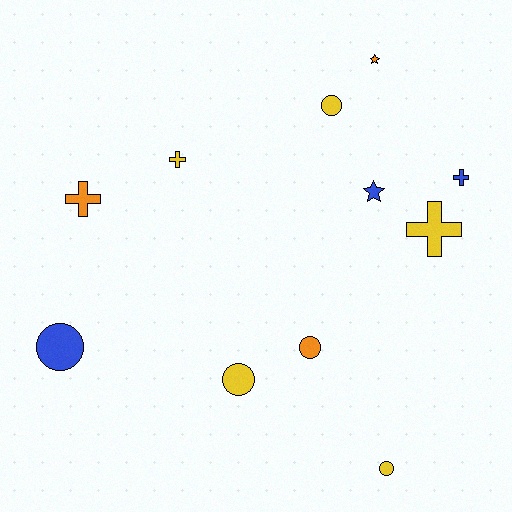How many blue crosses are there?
There is 1 blue cross.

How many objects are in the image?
There are 11 objects.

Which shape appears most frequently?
Circle, with 5 objects.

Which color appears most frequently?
Yellow, with 5 objects.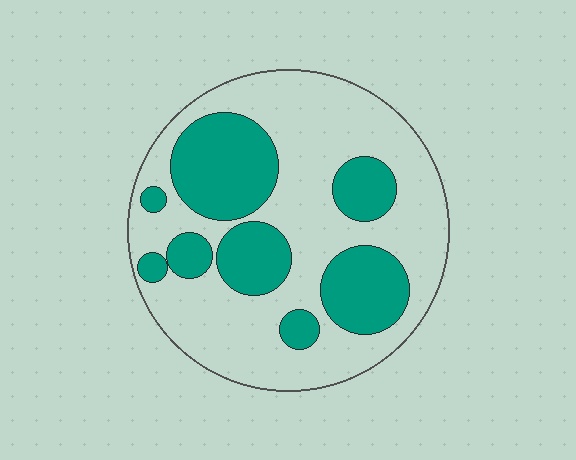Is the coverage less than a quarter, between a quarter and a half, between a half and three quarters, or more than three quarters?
Between a quarter and a half.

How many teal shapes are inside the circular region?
8.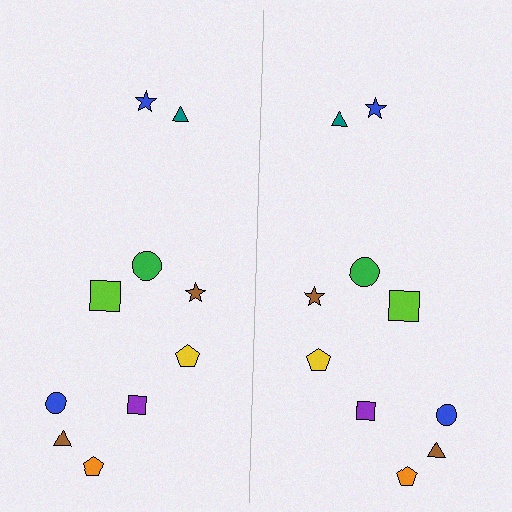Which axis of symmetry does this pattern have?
The pattern has a vertical axis of symmetry running through the center of the image.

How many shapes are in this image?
There are 20 shapes in this image.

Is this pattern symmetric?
Yes, this pattern has bilateral (reflection) symmetry.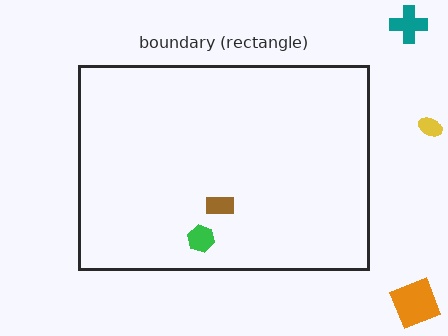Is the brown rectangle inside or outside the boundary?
Inside.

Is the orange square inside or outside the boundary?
Outside.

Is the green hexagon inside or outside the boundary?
Inside.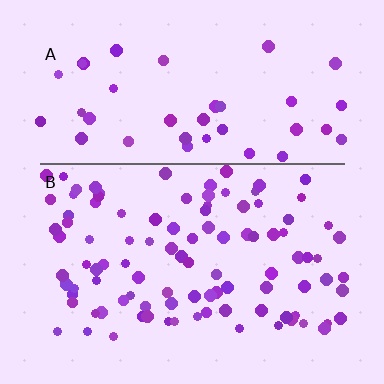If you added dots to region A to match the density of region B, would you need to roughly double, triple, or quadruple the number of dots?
Approximately double.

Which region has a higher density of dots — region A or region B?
B (the bottom).